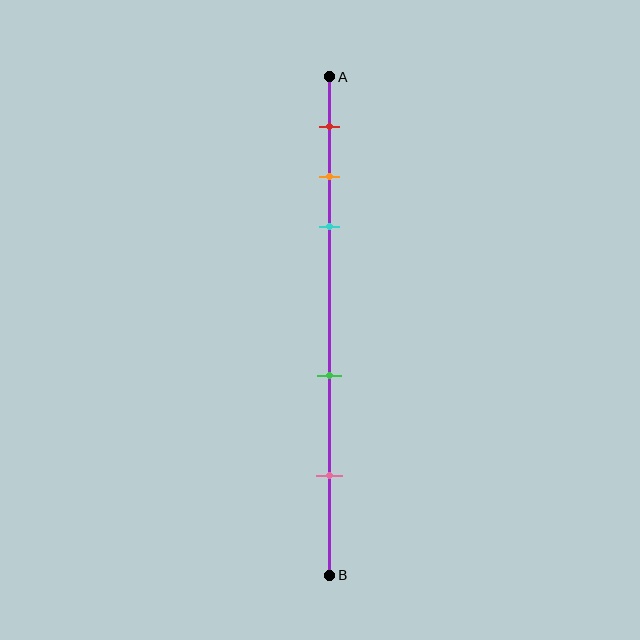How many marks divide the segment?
There are 5 marks dividing the segment.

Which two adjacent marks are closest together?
The orange and cyan marks are the closest adjacent pair.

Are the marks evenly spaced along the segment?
No, the marks are not evenly spaced.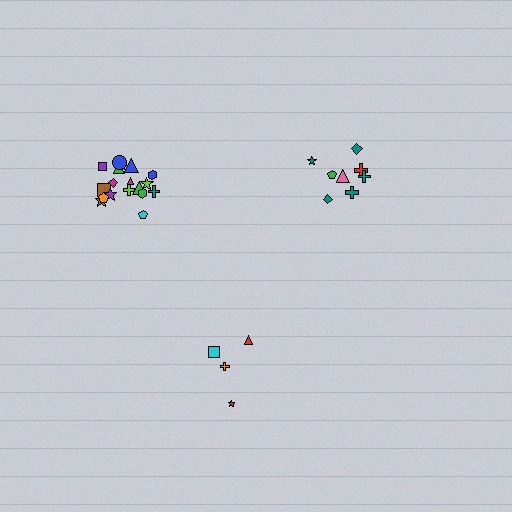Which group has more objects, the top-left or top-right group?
The top-left group.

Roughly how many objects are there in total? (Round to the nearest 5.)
Roughly 30 objects in total.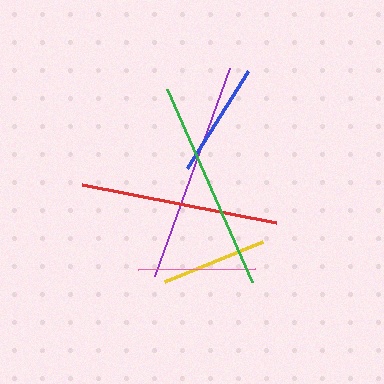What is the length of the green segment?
The green segment is approximately 210 pixels long.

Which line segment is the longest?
The purple line is the longest at approximately 221 pixels.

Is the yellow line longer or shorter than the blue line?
The blue line is longer than the yellow line.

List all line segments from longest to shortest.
From longest to shortest: purple, green, red, pink, blue, yellow.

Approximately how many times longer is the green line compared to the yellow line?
The green line is approximately 2.0 times the length of the yellow line.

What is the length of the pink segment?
The pink segment is approximately 117 pixels long.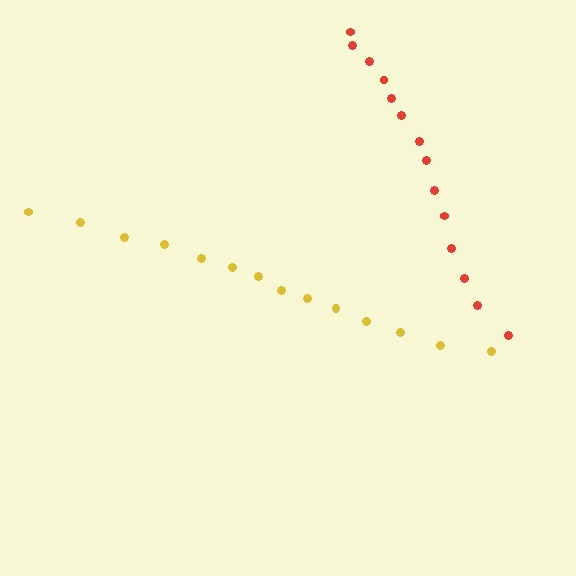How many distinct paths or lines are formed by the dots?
There are 2 distinct paths.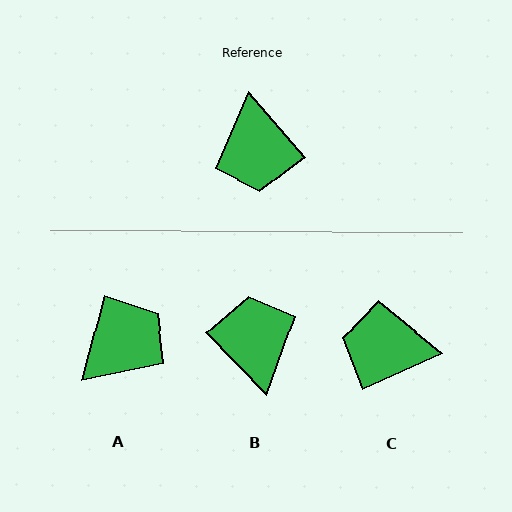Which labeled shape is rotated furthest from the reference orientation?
B, about 176 degrees away.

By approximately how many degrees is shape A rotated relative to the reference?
Approximately 125 degrees counter-clockwise.